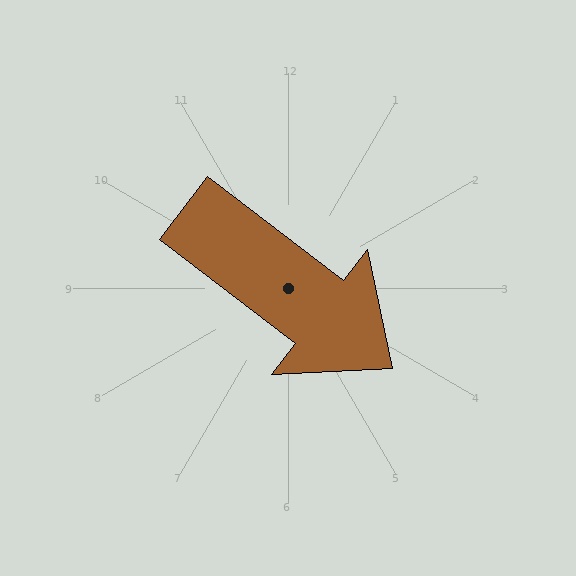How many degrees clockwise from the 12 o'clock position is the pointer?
Approximately 128 degrees.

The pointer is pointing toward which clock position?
Roughly 4 o'clock.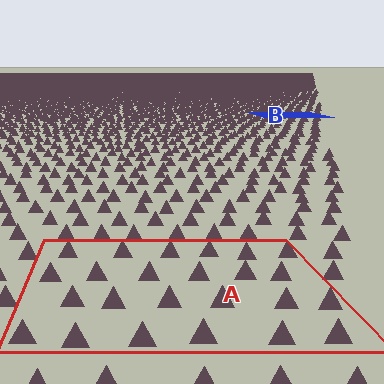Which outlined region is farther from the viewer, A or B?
Region B is farther from the viewer — the texture elements inside it appear smaller and more densely packed.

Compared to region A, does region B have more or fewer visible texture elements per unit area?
Region B has more texture elements per unit area — they are packed more densely because it is farther away.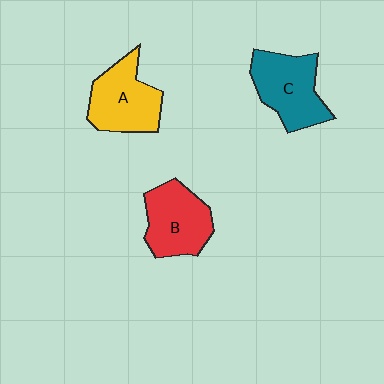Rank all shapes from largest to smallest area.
From largest to smallest: C (teal), A (yellow), B (red).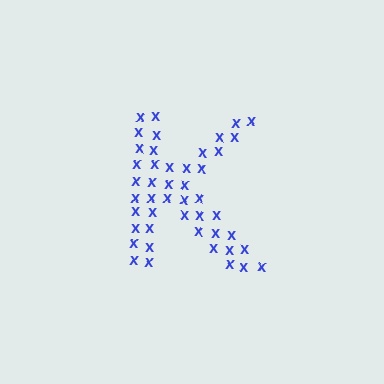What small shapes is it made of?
It is made of small letter X's.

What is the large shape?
The large shape is the letter K.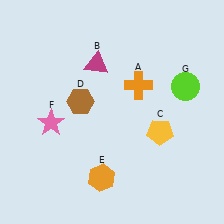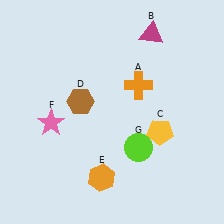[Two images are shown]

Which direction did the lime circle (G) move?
The lime circle (G) moved down.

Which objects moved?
The objects that moved are: the magenta triangle (B), the lime circle (G).